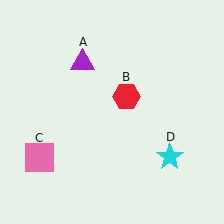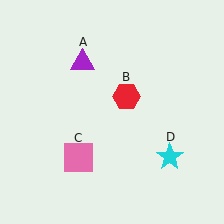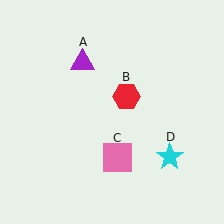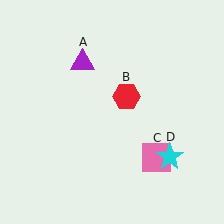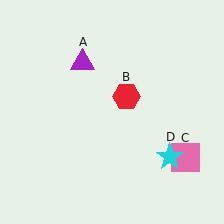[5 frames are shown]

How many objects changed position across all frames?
1 object changed position: pink square (object C).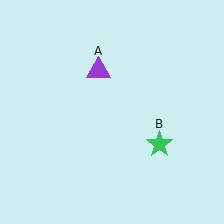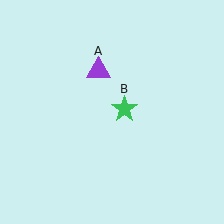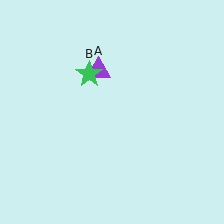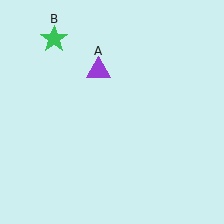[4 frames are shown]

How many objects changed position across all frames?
1 object changed position: green star (object B).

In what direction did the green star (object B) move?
The green star (object B) moved up and to the left.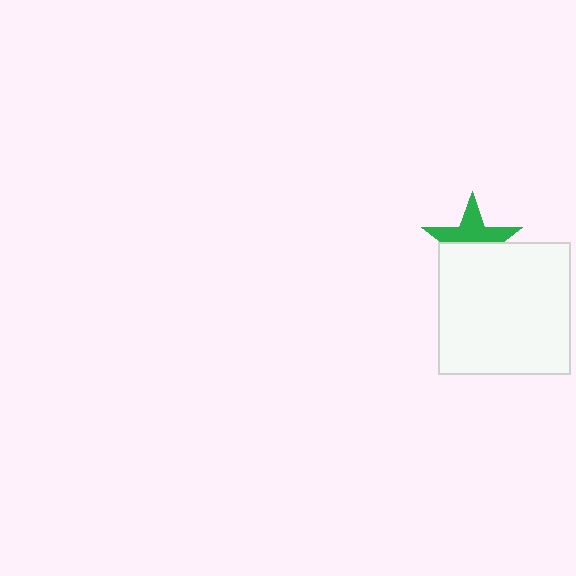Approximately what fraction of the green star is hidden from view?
Roughly 51% of the green star is hidden behind the white square.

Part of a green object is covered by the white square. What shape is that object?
It is a star.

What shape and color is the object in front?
The object in front is a white square.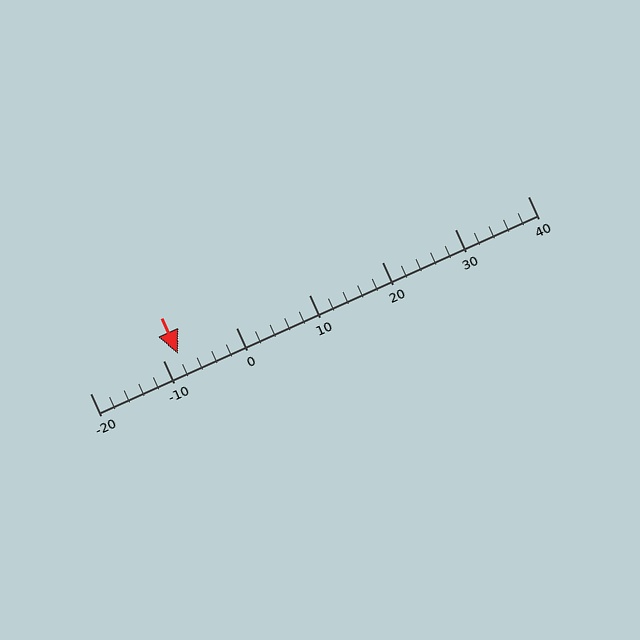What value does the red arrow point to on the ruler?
The red arrow points to approximately -8.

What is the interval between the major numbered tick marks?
The major tick marks are spaced 10 units apart.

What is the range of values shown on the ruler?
The ruler shows values from -20 to 40.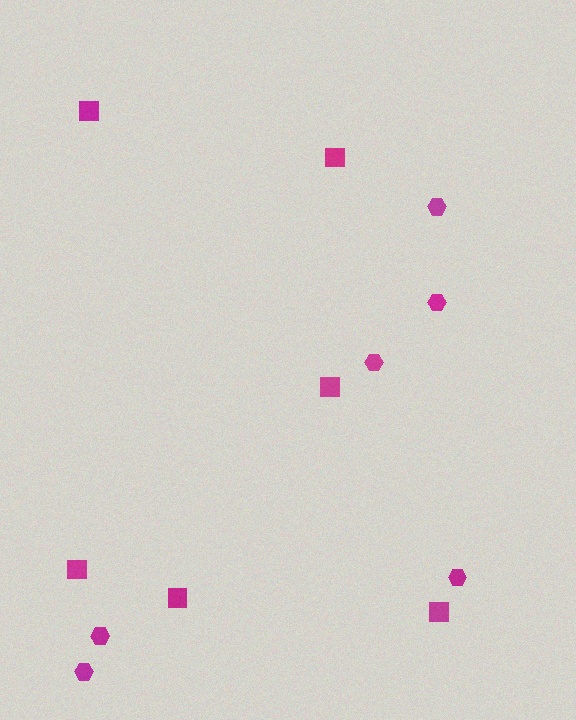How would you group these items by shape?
There are 2 groups: one group of hexagons (6) and one group of squares (6).